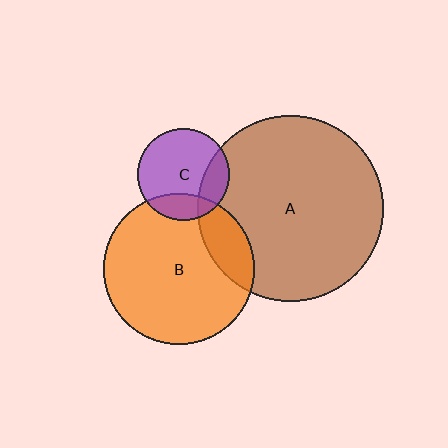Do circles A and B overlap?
Yes.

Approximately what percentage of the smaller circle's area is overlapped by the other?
Approximately 20%.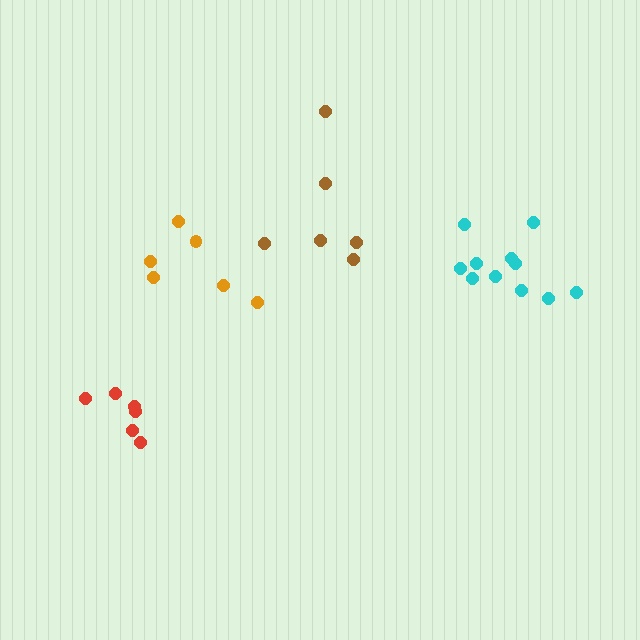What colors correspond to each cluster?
The clusters are colored: cyan, red, orange, brown.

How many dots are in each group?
Group 1: 11 dots, Group 2: 6 dots, Group 3: 6 dots, Group 4: 6 dots (29 total).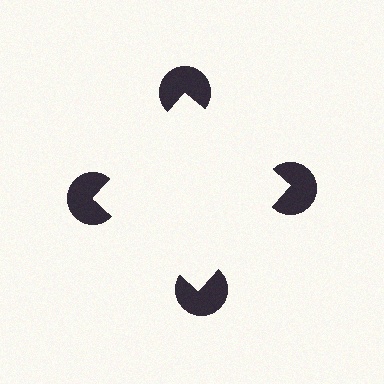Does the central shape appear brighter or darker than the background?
It typically appears slightly brighter than the background, even though no actual brightness change is drawn.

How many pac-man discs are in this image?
There are 4 — one at each vertex of the illusory square.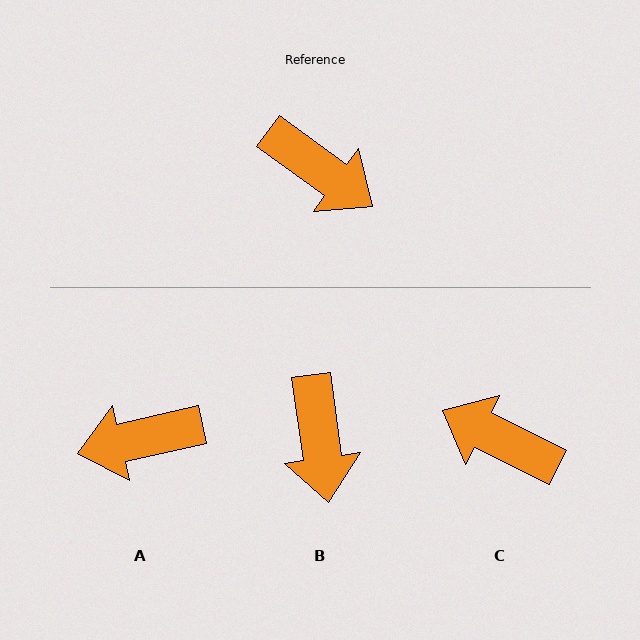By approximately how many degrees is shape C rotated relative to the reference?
Approximately 171 degrees clockwise.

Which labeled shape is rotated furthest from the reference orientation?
C, about 171 degrees away.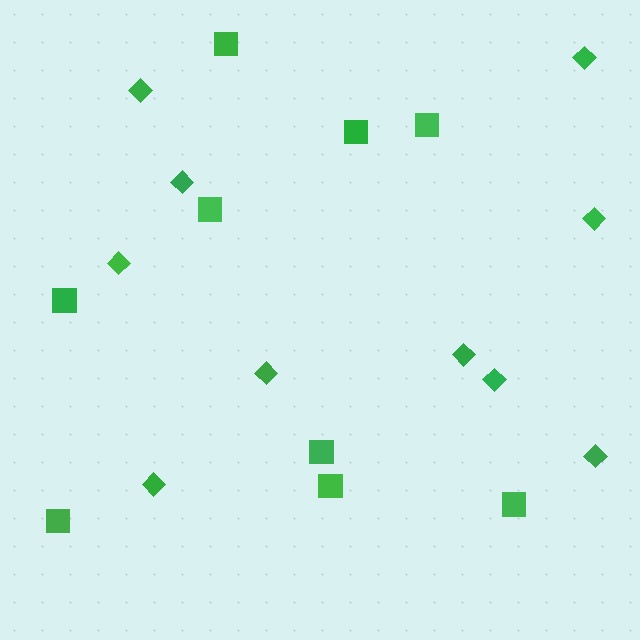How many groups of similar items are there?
There are 2 groups: one group of squares (9) and one group of diamonds (10).